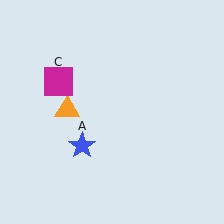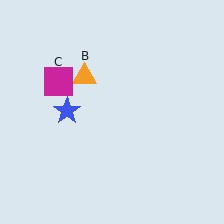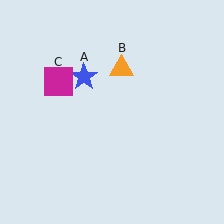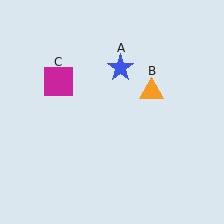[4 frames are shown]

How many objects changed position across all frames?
2 objects changed position: blue star (object A), orange triangle (object B).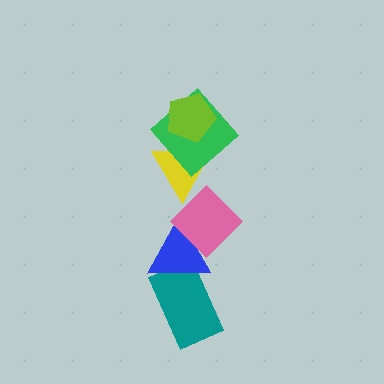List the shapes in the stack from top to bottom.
From top to bottom: the lime pentagon, the green diamond, the yellow triangle, the pink diamond, the blue triangle, the teal rectangle.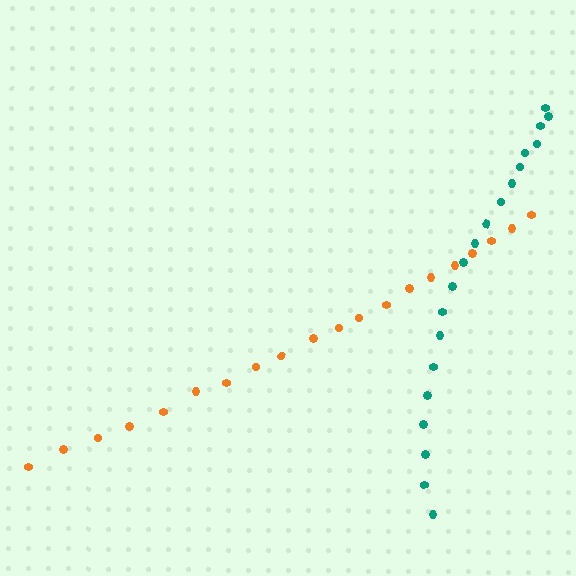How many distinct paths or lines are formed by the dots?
There are 2 distinct paths.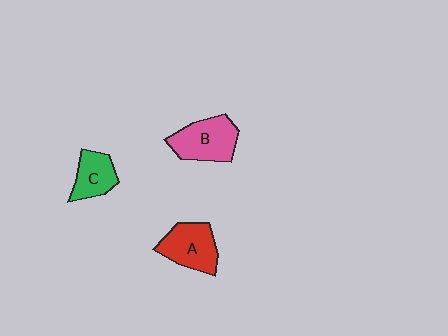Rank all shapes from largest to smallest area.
From largest to smallest: B (pink), A (red), C (green).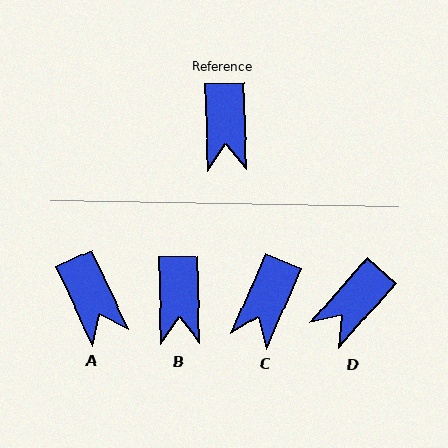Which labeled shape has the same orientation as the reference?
B.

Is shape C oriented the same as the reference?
No, it is off by about 25 degrees.